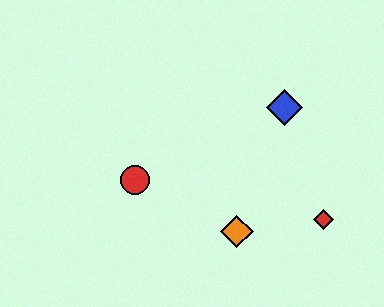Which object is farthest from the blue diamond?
The red circle is farthest from the blue diamond.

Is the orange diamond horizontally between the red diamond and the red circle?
Yes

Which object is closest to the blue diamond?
The red diamond is closest to the blue diamond.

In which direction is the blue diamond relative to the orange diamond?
The blue diamond is above the orange diamond.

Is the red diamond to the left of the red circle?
No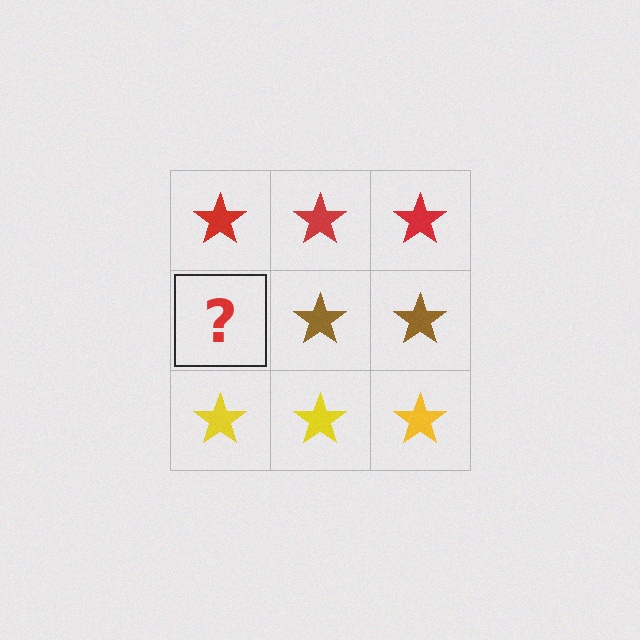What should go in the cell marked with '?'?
The missing cell should contain a brown star.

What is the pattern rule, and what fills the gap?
The rule is that each row has a consistent color. The gap should be filled with a brown star.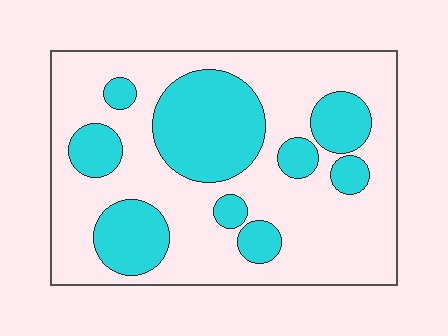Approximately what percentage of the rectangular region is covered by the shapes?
Approximately 30%.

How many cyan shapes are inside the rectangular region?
9.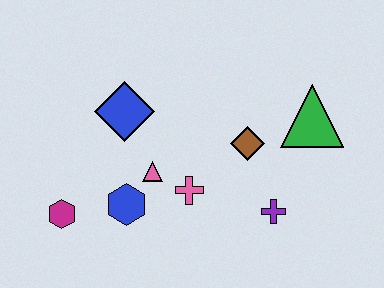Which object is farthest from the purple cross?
The magenta hexagon is farthest from the purple cross.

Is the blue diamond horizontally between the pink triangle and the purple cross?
No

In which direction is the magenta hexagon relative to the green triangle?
The magenta hexagon is to the left of the green triangle.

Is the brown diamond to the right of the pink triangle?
Yes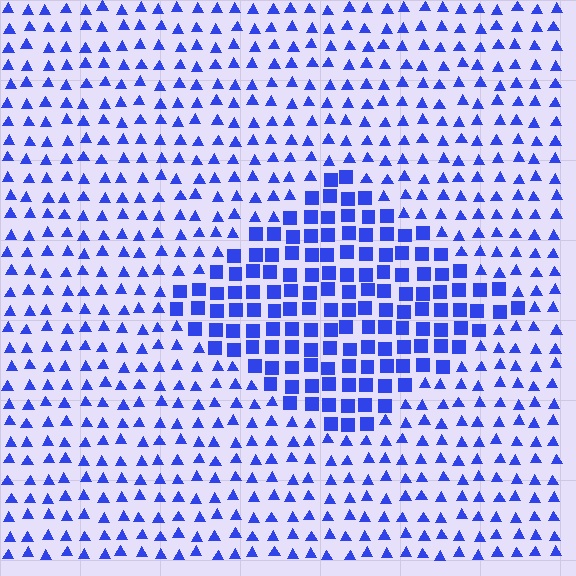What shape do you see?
I see a diamond.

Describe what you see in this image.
The image is filled with small blue elements arranged in a uniform grid. A diamond-shaped region contains squares, while the surrounding area contains triangles. The boundary is defined purely by the change in element shape.